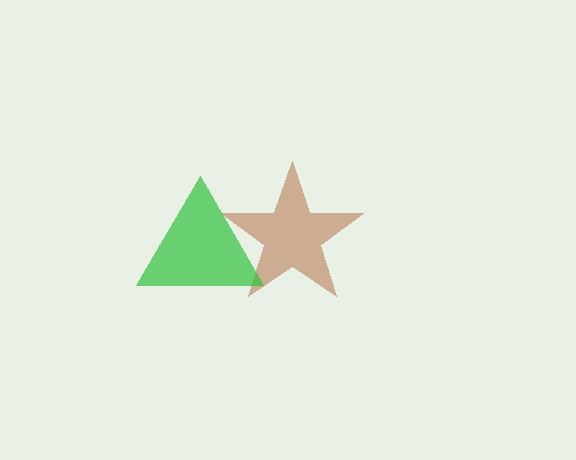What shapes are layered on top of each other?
The layered shapes are: a brown star, a green triangle.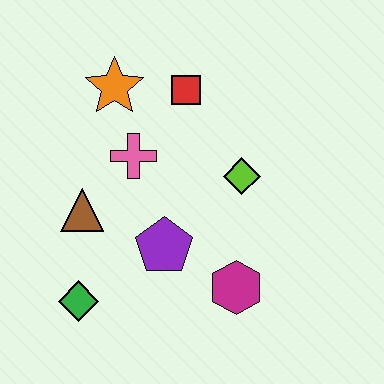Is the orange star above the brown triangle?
Yes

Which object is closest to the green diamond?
The brown triangle is closest to the green diamond.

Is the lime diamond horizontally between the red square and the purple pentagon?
No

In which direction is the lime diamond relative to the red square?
The lime diamond is below the red square.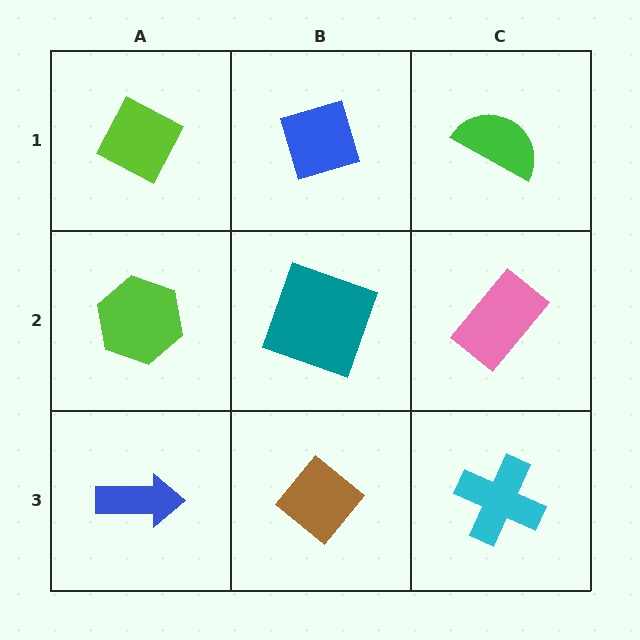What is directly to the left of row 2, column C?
A teal square.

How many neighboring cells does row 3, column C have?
2.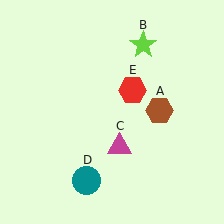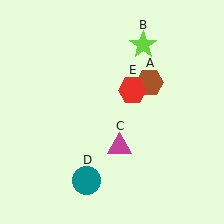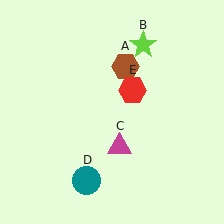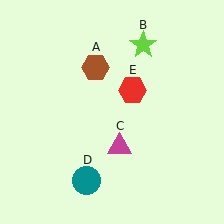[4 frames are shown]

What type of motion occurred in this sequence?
The brown hexagon (object A) rotated counterclockwise around the center of the scene.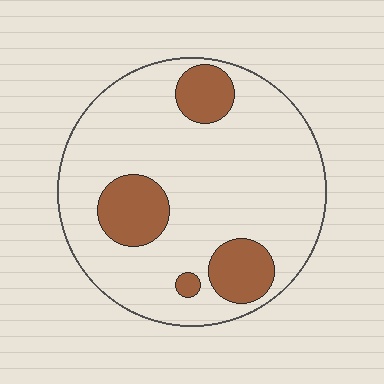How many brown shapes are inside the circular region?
4.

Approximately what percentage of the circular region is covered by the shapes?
Approximately 20%.